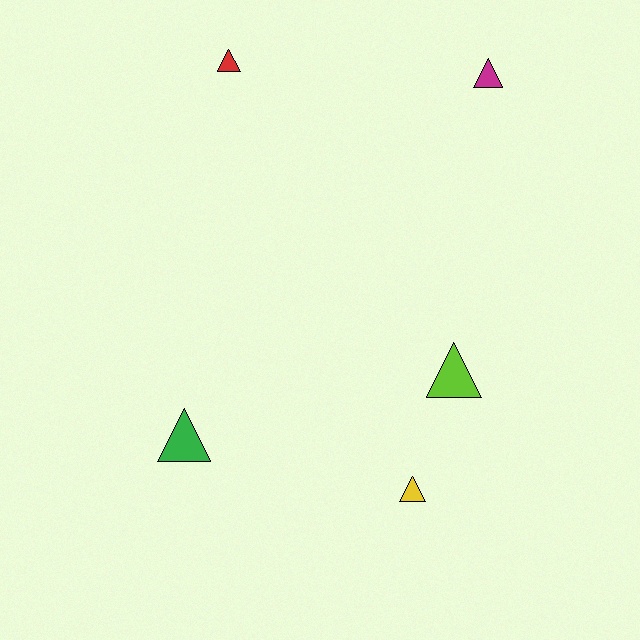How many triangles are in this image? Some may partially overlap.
There are 5 triangles.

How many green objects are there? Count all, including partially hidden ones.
There is 1 green object.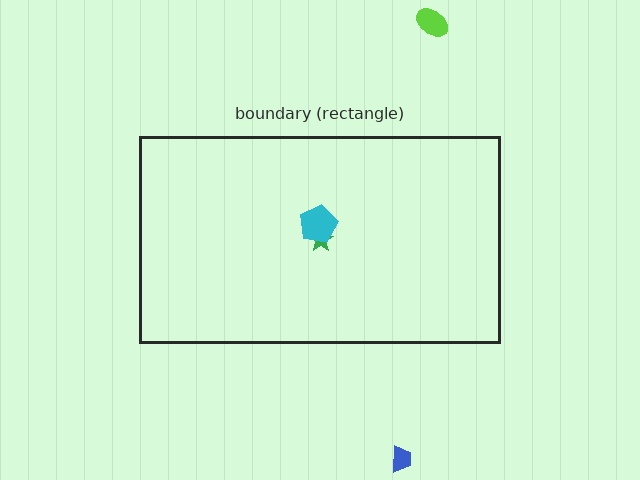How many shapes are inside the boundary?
2 inside, 2 outside.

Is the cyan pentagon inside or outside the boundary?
Inside.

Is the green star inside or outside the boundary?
Inside.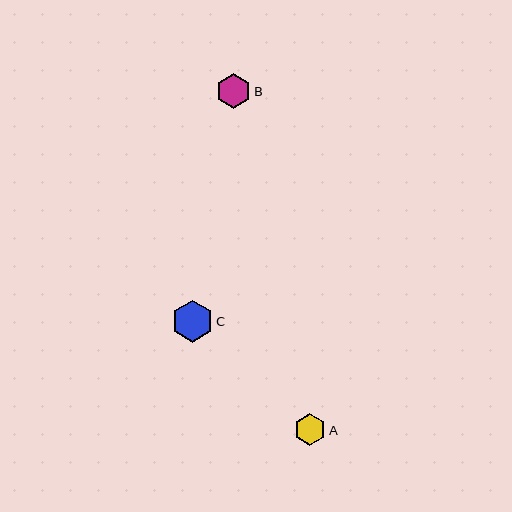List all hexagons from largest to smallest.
From largest to smallest: C, B, A.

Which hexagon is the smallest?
Hexagon A is the smallest with a size of approximately 32 pixels.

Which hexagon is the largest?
Hexagon C is the largest with a size of approximately 42 pixels.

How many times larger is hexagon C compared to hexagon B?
Hexagon C is approximately 1.2 times the size of hexagon B.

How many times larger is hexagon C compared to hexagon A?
Hexagon C is approximately 1.3 times the size of hexagon A.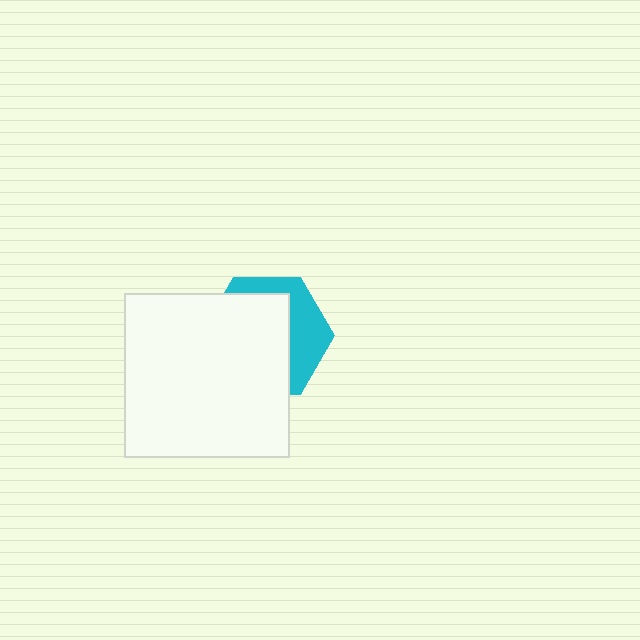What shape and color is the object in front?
The object in front is a white square.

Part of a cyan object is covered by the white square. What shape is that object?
It is a hexagon.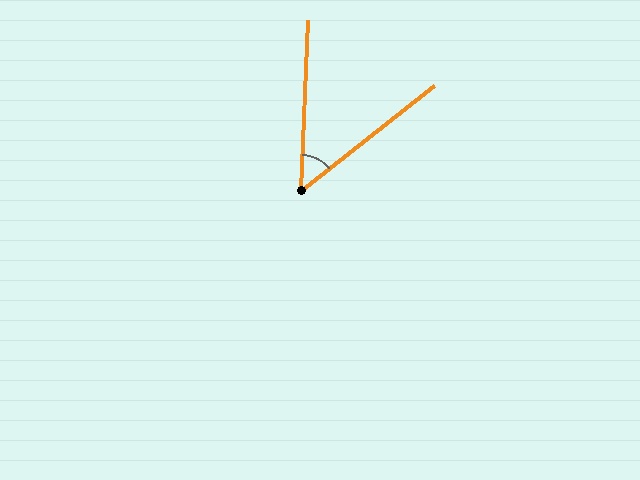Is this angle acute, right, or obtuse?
It is acute.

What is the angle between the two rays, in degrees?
Approximately 49 degrees.